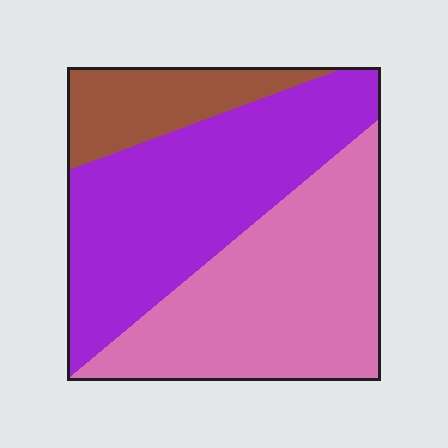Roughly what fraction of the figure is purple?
Purple takes up about two fifths (2/5) of the figure.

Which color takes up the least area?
Brown, at roughly 15%.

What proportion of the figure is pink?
Pink covers around 40% of the figure.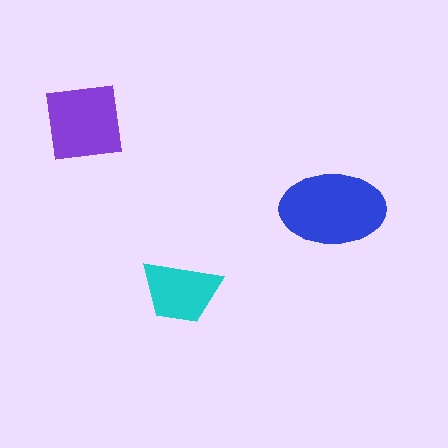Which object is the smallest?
The cyan trapezoid.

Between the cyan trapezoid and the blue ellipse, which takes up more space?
The blue ellipse.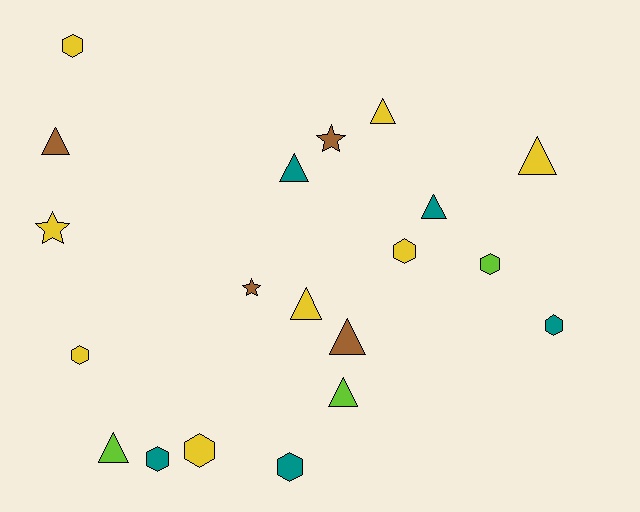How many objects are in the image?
There are 20 objects.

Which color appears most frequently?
Yellow, with 8 objects.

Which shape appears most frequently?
Triangle, with 9 objects.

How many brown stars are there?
There are 2 brown stars.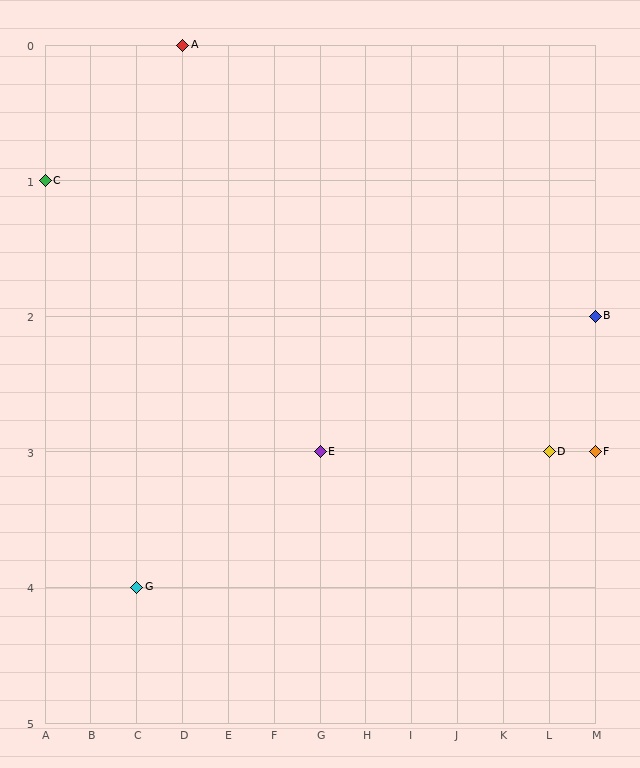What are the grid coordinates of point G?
Point G is at grid coordinates (C, 4).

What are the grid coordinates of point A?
Point A is at grid coordinates (D, 0).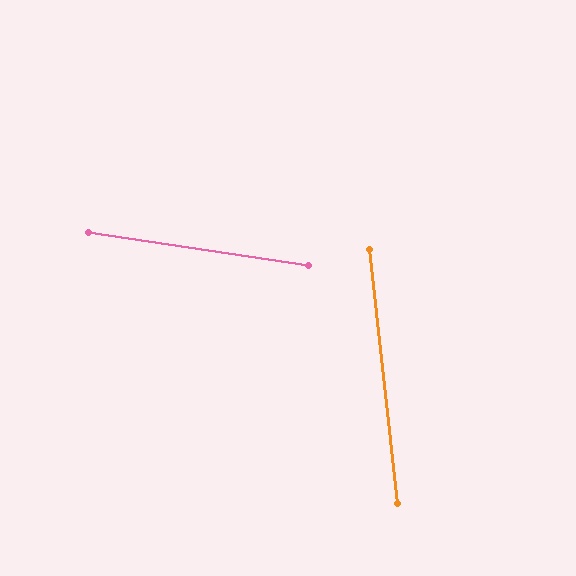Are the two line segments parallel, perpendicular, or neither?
Neither parallel nor perpendicular — they differ by about 75°.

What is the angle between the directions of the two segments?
Approximately 75 degrees.